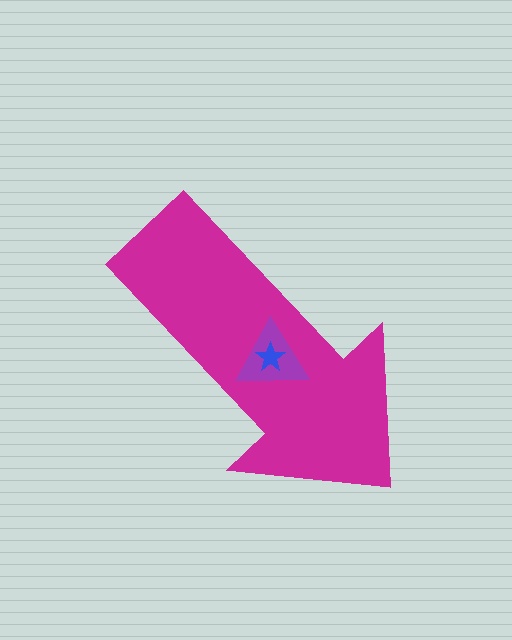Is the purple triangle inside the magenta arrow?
Yes.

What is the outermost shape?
The magenta arrow.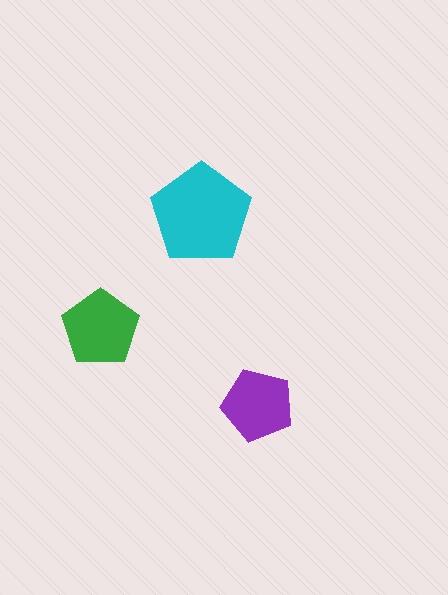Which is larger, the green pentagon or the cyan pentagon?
The cyan one.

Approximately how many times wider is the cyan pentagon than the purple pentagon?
About 1.5 times wider.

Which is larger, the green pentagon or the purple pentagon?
The green one.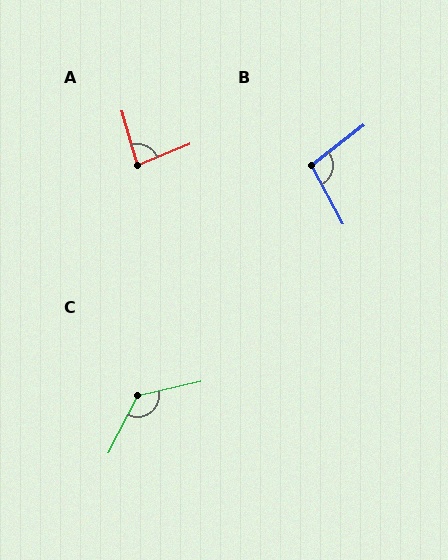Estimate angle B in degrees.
Approximately 99 degrees.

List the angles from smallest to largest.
A (84°), B (99°), C (130°).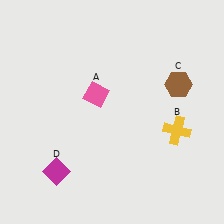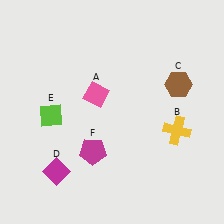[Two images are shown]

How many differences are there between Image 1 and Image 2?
There are 2 differences between the two images.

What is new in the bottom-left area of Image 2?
A magenta pentagon (F) was added in the bottom-left area of Image 2.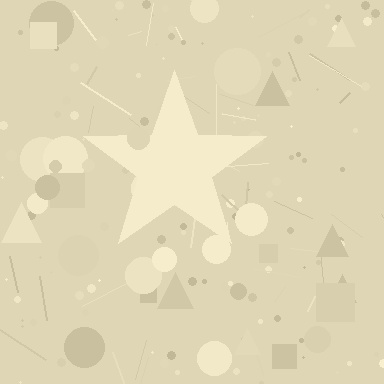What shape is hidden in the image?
A star is hidden in the image.